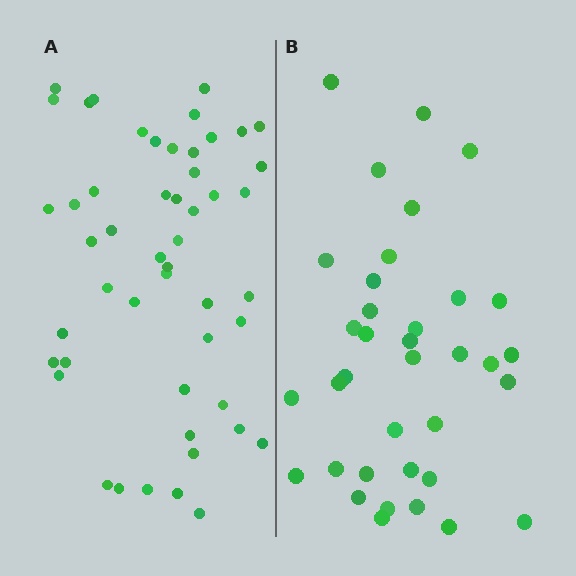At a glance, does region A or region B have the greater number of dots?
Region A (the left region) has more dots.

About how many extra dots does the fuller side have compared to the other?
Region A has approximately 15 more dots than region B.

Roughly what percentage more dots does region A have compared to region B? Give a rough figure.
About 40% more.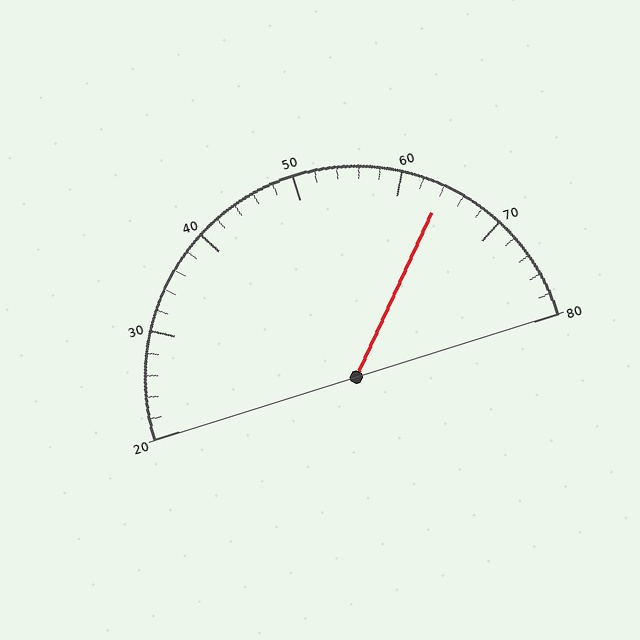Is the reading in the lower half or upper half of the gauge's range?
The reading is in the upper half of the range (20 to 80).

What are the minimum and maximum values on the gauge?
The gauge ranges from 20 to 80.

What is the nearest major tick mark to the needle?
The nearest major tick mark is 60.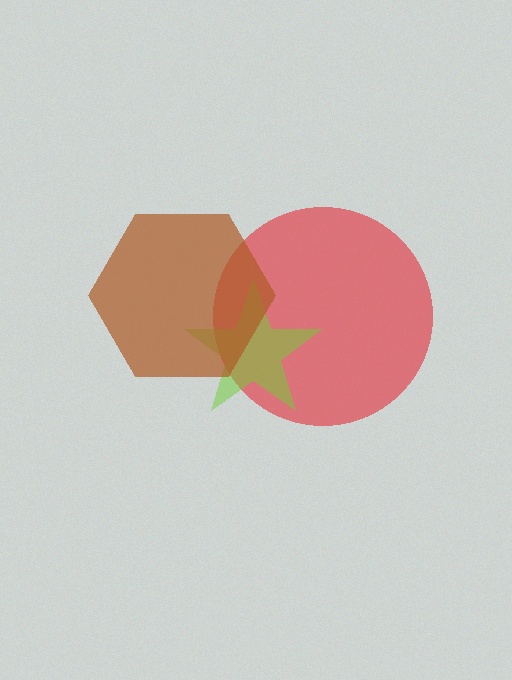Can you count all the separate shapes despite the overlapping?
Yes, there are 3 separate shapes.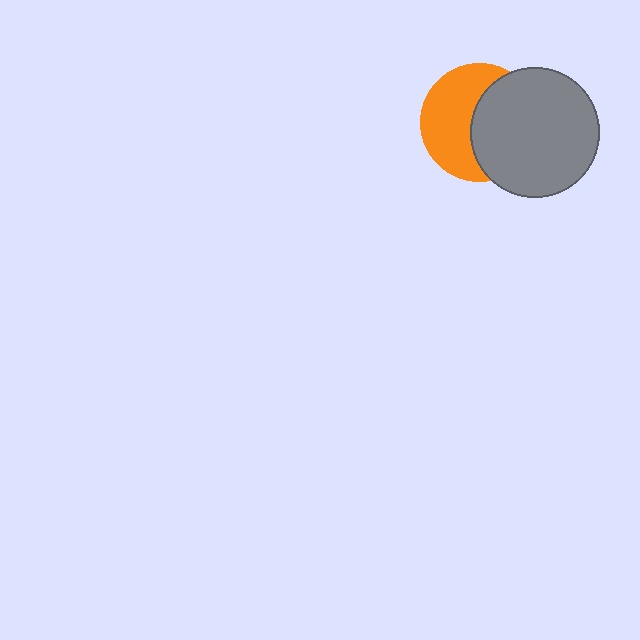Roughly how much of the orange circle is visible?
About half of it is visible (roughly 51%).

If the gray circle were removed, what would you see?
You would see the complete orange circle.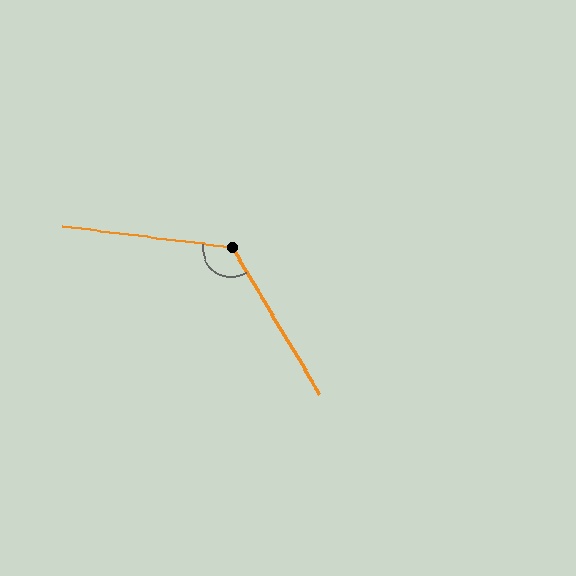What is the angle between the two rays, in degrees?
Approximately 128 degrees.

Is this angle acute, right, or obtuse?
It is obtuse.